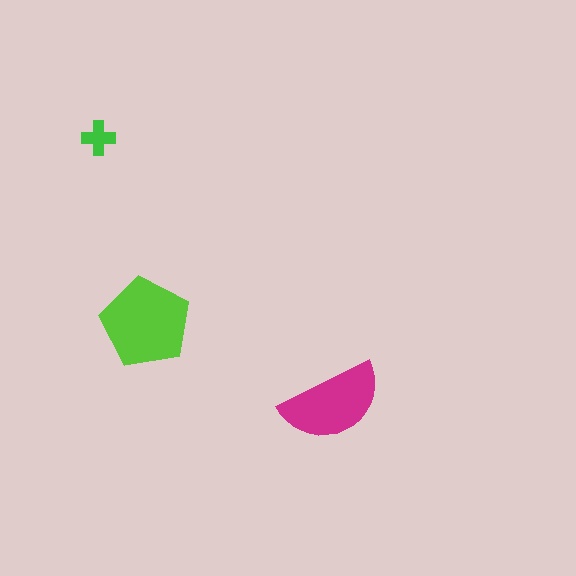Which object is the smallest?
The green cross.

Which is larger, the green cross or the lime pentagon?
The lime pentagon.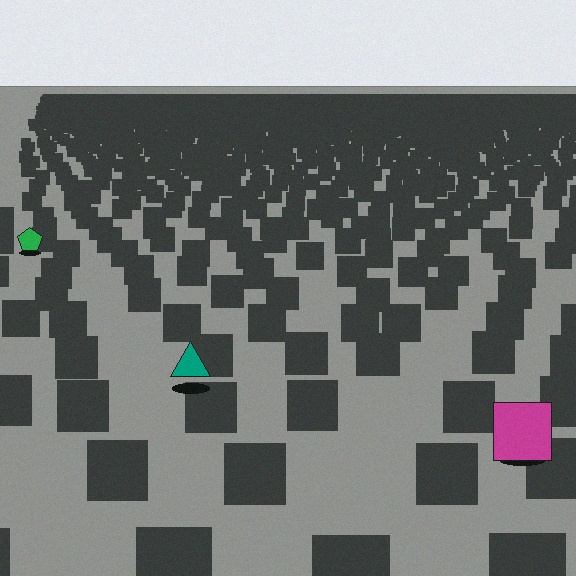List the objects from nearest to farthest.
From nearest to farthest: the magenta square, the teal triangle, the green pentagon.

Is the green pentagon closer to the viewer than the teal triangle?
No. The teal triangle is closer — you can tell from the texture gradient: the ground texture is coarser near it.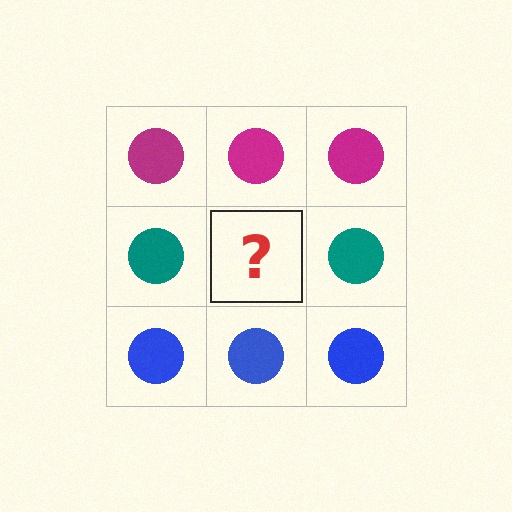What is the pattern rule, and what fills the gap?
The rule is that each row has a consistent color. The gap should be filled with a teal circle.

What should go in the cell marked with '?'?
The missing cell should contain a teal circle.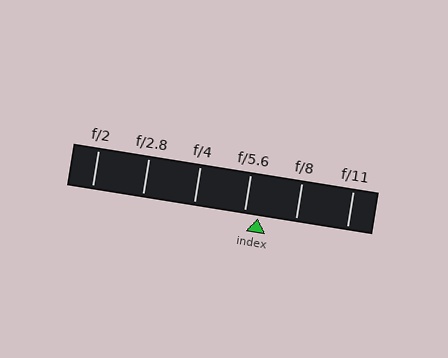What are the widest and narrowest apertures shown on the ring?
The widest aperture shown is f/2 and the narrowest is f/11.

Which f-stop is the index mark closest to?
The index mark is closest to f/5.6.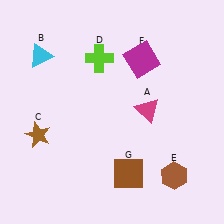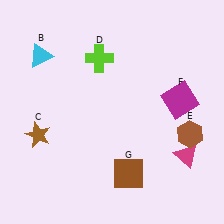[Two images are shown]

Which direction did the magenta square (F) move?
The magenta square (F) moved down.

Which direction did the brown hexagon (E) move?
The brown hexagon (E) moved up.